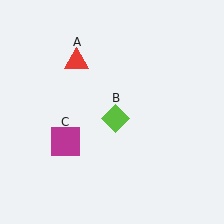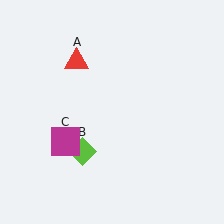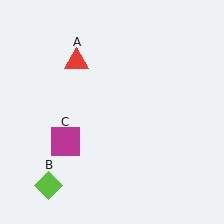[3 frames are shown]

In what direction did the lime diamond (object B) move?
The lime diamond (object B) moved down and to the left.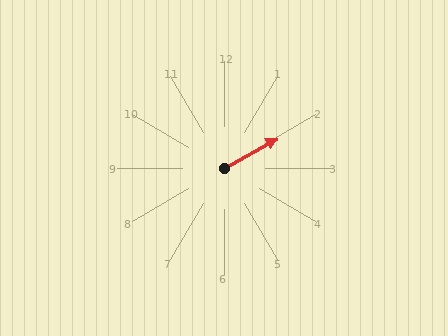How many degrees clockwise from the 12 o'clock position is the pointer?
Approximately 61 degrees.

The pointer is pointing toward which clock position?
Roughly 2 o'clock.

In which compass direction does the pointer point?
Northeast.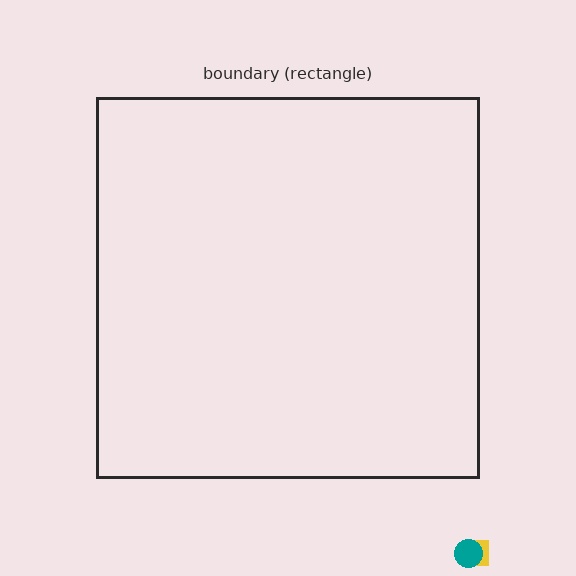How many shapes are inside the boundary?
0 inside, 2 outside.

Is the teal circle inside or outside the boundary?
Outside.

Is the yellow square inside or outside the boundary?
Outside.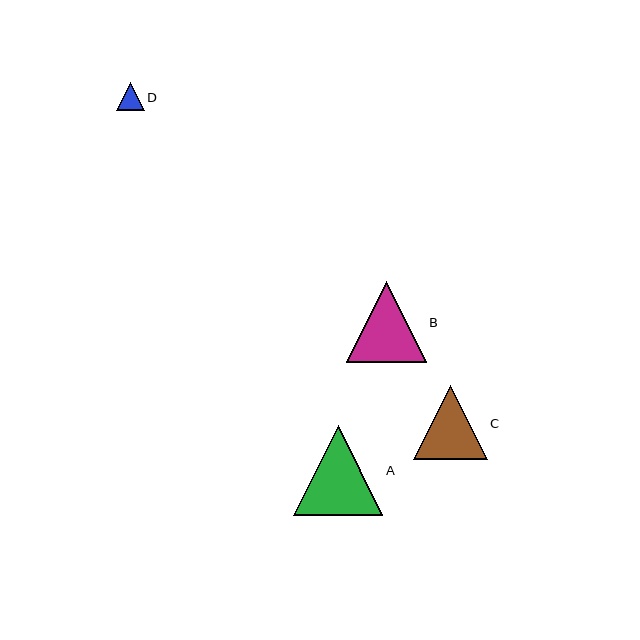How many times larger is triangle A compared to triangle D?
Triangle A is approximately 3.2 times the size of triangle D.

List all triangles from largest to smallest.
From largest to smallest: A, B, C, D.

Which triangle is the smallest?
Triangle D is the smallest with a size of approximately 28 pixels.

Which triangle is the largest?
Triangle A is the largest with a size of approximately 89 pixels.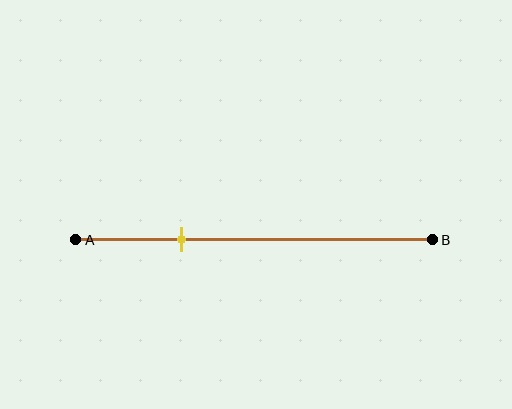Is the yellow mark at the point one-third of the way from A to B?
No, the mark is at about 30% from A, not at the 33% one-third point.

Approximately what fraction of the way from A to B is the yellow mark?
The yellow mark is approximately 30% of the way from A to B.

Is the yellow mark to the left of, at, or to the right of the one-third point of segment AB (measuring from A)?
The yellow mark is to the left of the one-third point of segment AB.